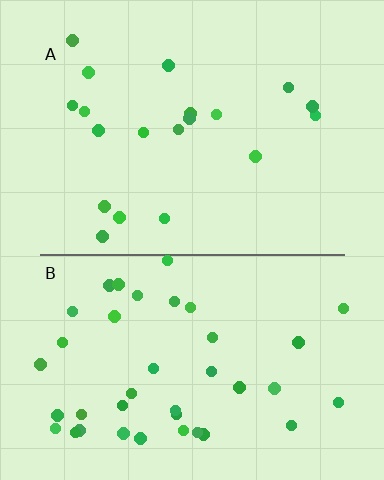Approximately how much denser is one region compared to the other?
Approximately 2.0× — region B over region A.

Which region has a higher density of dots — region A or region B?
B (the bottom).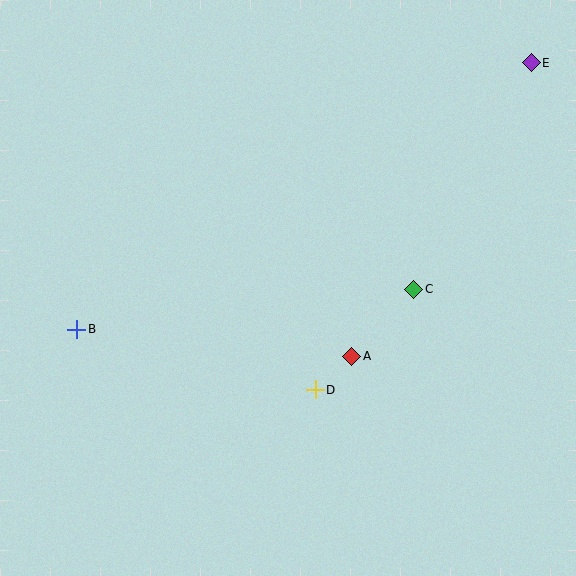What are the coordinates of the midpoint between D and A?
The midpoint between D and A is at (334, 373).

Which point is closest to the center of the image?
Point A at (352, 356) is closest to the center.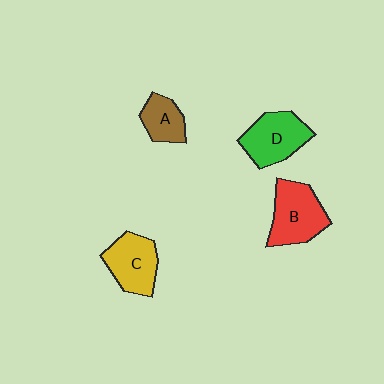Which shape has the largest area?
Shape B (red).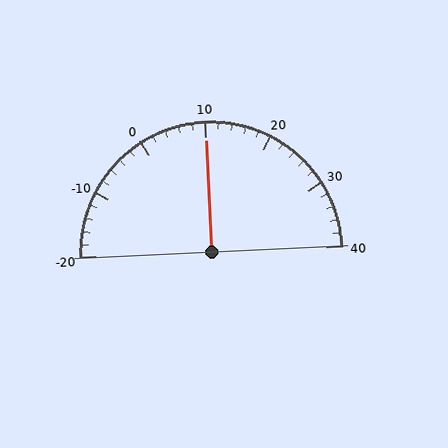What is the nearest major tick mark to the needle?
The nearest major tick mark is 10.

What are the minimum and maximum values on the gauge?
The gauge ranges from -20 to 40.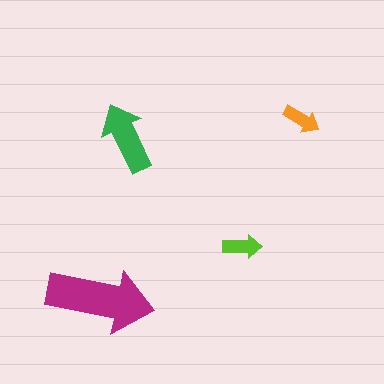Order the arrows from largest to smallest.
the magenta one, the green one, the lime one, the orange one.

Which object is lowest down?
The magenta arrow is bottommost.